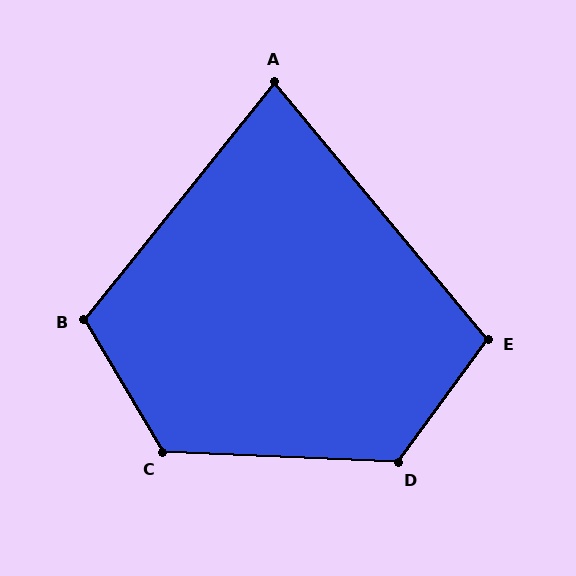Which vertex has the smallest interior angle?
A, at approximately 78 degrees.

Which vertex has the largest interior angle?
D, at approximately 124 degrees.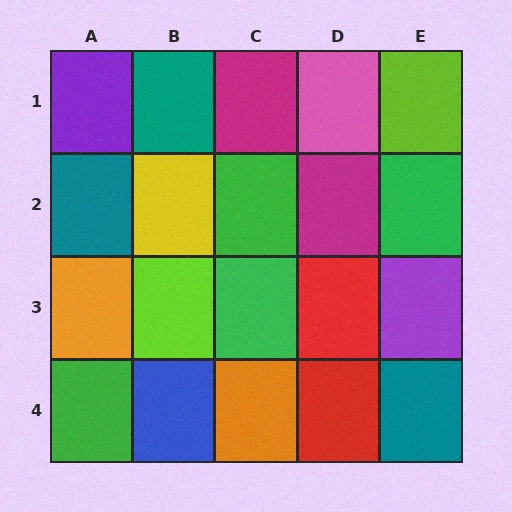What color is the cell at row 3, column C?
Green.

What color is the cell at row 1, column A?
Purple.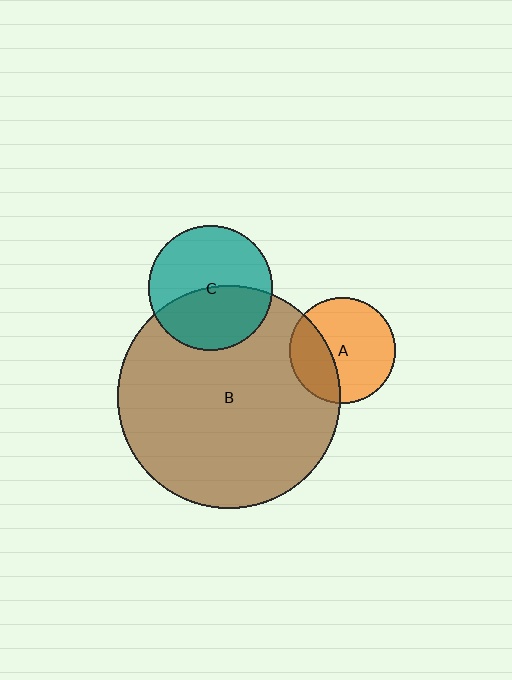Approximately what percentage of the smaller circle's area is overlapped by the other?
Approximately 30%.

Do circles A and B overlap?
Yes.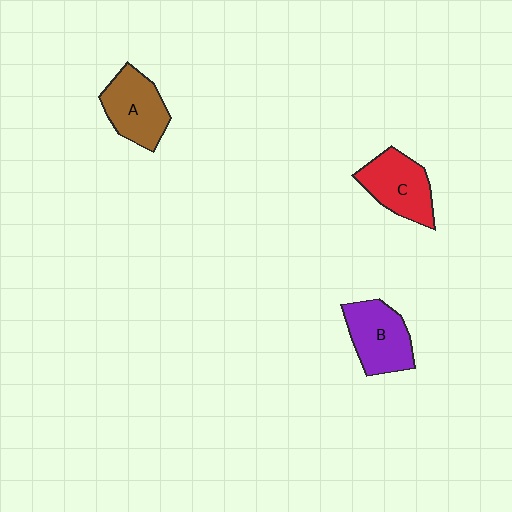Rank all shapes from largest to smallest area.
From largest to smallest: B (purple), C (red), A (brown).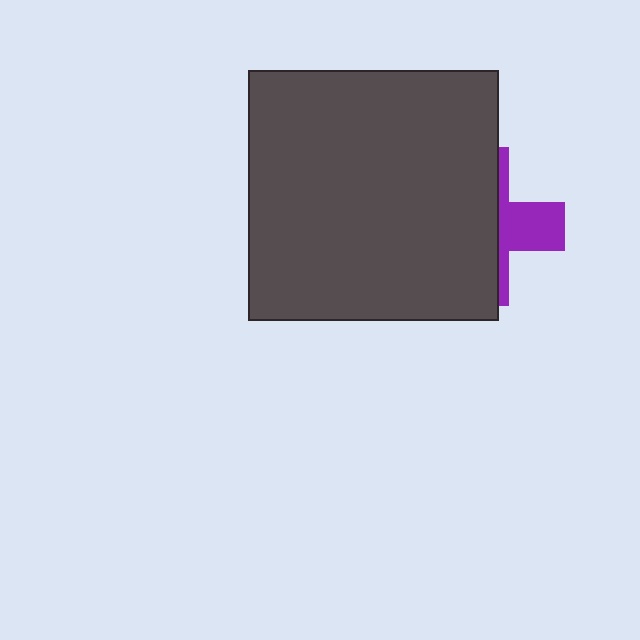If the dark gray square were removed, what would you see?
You would see the complete purple cross.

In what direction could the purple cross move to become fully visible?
The purple cross could move right. That would shift it out from behind the dark gray square entirely.